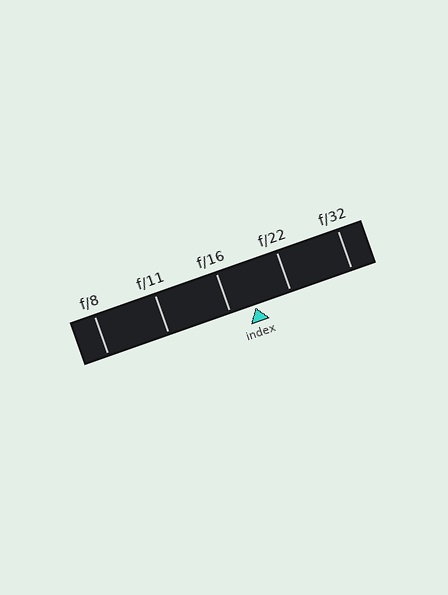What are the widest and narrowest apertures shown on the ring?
The widest aperture shown is f/8 and the narrowest is f/32.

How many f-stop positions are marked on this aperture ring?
There are 5 f-stop positions marked.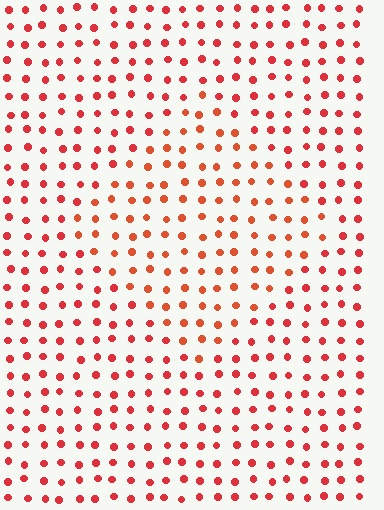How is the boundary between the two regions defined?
The boundary is defined purely by a slight shift in hue (about 16 degrees). Spacing, size, and orientation are identical on both sides.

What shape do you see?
I see a diamond.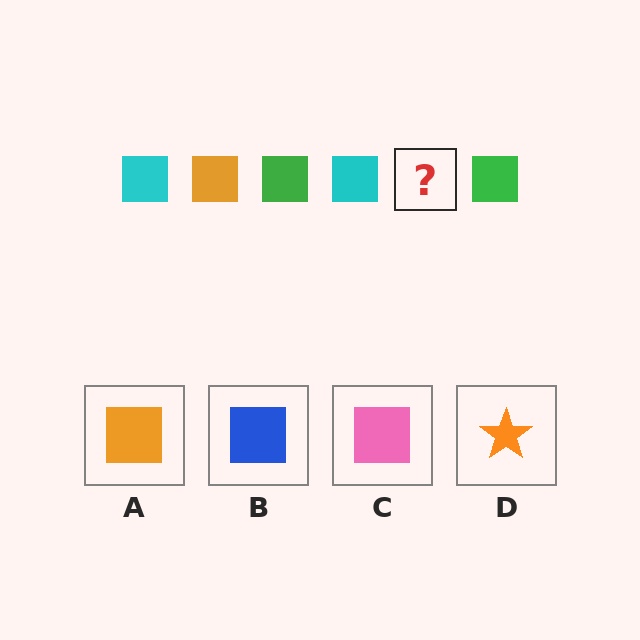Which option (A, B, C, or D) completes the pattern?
A.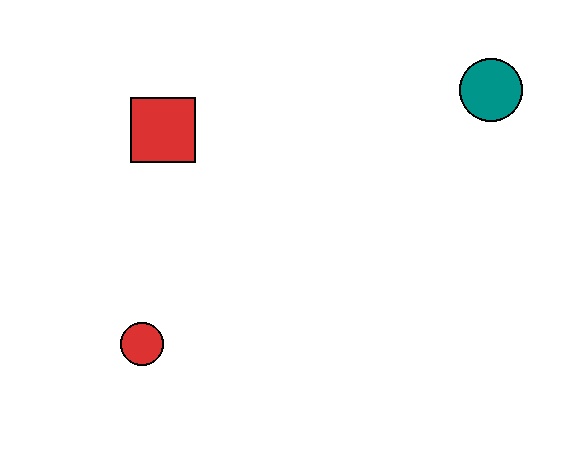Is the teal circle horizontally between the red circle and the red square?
No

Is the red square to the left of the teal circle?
Yes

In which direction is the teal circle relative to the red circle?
The teal circle is to the right of the red circle.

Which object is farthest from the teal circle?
The red circle is farthest from the teal circle.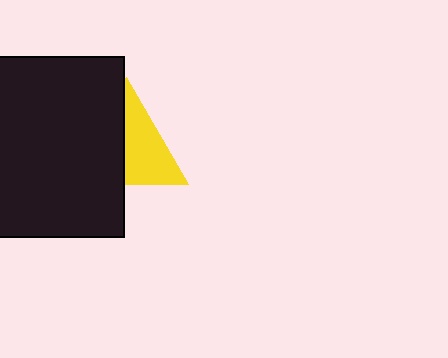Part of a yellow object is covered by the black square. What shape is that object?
It is a triangle.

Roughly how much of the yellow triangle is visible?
About half of it is visible (roughly 52%).